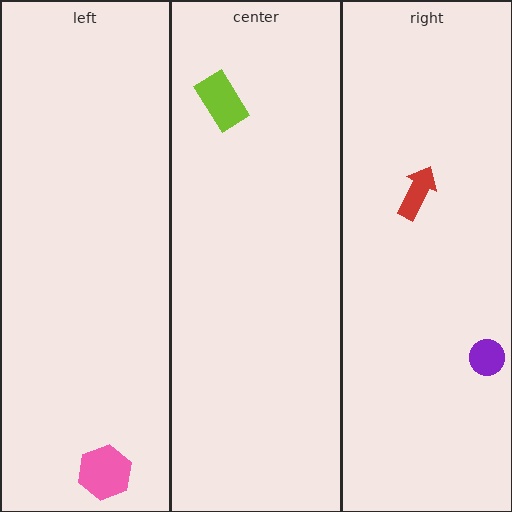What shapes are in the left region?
The pink hexagon.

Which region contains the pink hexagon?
The left region.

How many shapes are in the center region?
1.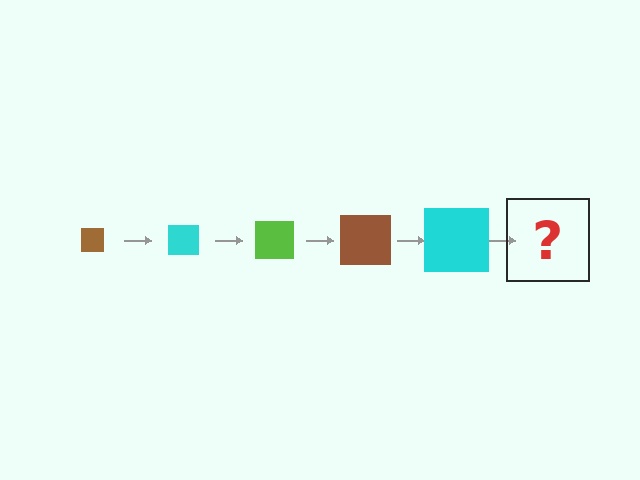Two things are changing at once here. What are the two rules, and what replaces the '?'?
The two rules are that the square grows larger each step and the color cycles through brown, cyan, and lime. The '?' should be a lime square, larger than the previous one.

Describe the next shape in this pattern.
It should be a lime square, larger than the previous one.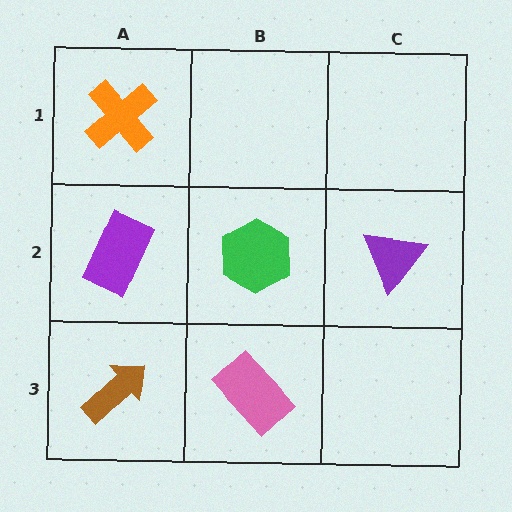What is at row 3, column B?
A pink rectangle.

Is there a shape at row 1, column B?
No, that cell is empty.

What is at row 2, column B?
A green hexagon.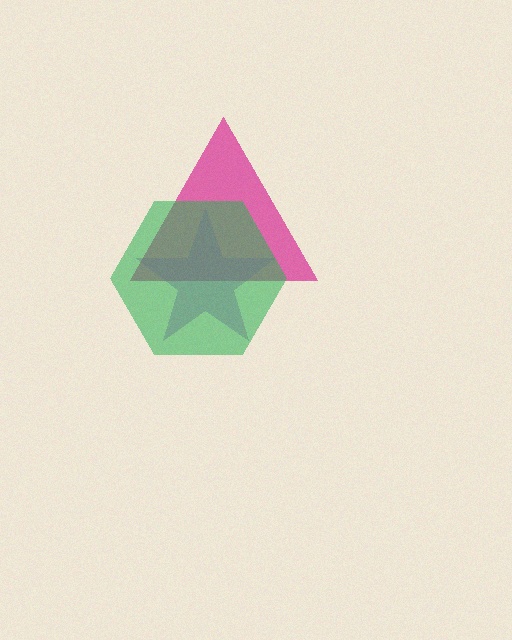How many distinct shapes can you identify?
There are 3 distinct shapes: a magenta triangle, a purple star, a green hexagon.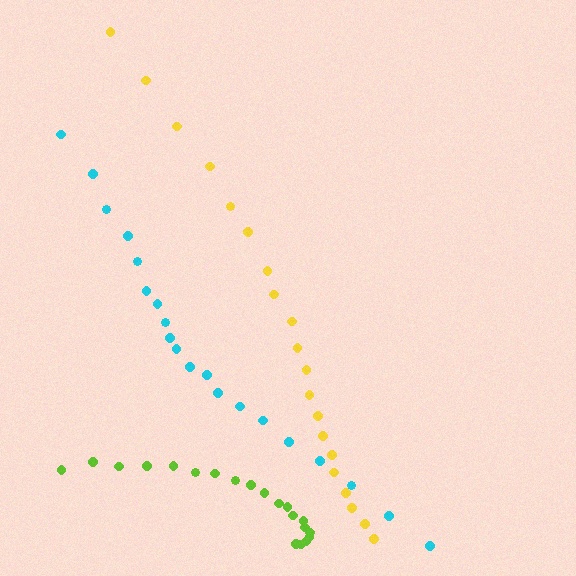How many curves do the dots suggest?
There are 3 distinct paths.